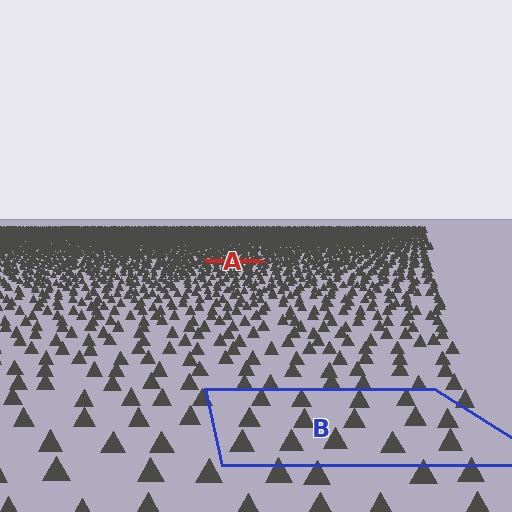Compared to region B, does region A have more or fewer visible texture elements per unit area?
Region A has more texture elements per unit area — they are packed more densely because it is farther away.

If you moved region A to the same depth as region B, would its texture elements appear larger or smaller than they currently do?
They would appear larger. At a closer depth, the same texture elements are projected at a bigger on-screen size.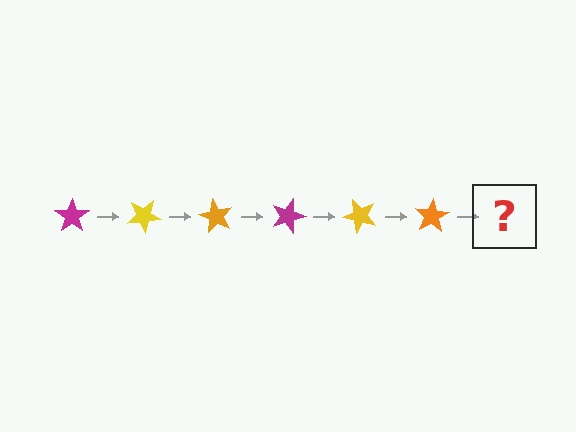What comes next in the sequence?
The next element should be a magenta star, rotated 180 degrees from the start.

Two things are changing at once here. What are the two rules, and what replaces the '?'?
The two rules are that it rotates 30 degrees each step and the color cycles through magenta, yellow, and orange. The '?' should be a magenta star, rotated 180 degrees from the start.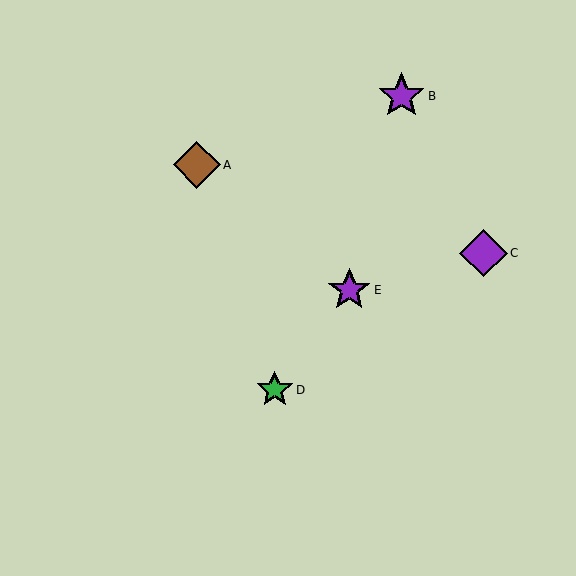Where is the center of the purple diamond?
The center of the purple diamond is at (483, 253).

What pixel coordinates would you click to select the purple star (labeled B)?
Click at (401, 96) to select the purple star B.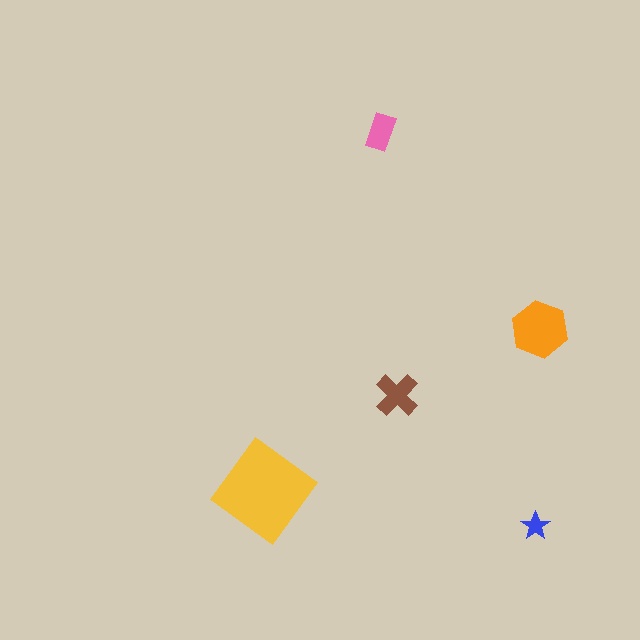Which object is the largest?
The yellow diamond.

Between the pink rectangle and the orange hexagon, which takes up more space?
The orange hexagon.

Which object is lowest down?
The blue star is bottommost.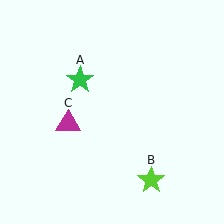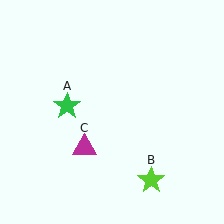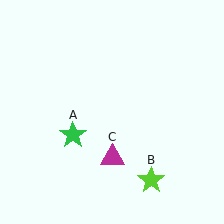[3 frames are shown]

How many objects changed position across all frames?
2 objects changed position: green star (object A), magenta triangle (object C).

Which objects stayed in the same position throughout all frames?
Lime star (object B) remained stationary.